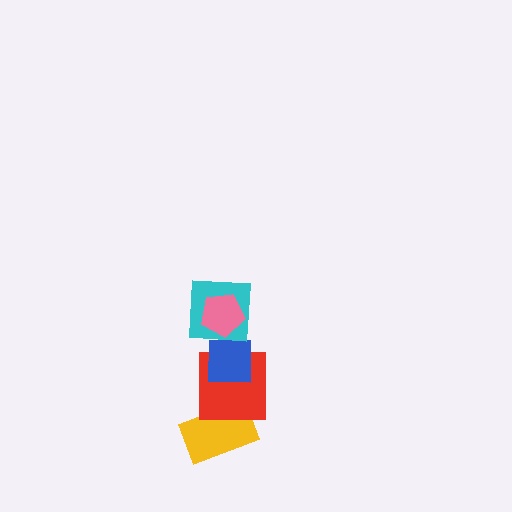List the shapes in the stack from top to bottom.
From top to bottom: the pink pentagon, the cyan square, the blue square, the red square, the yellow rectangle.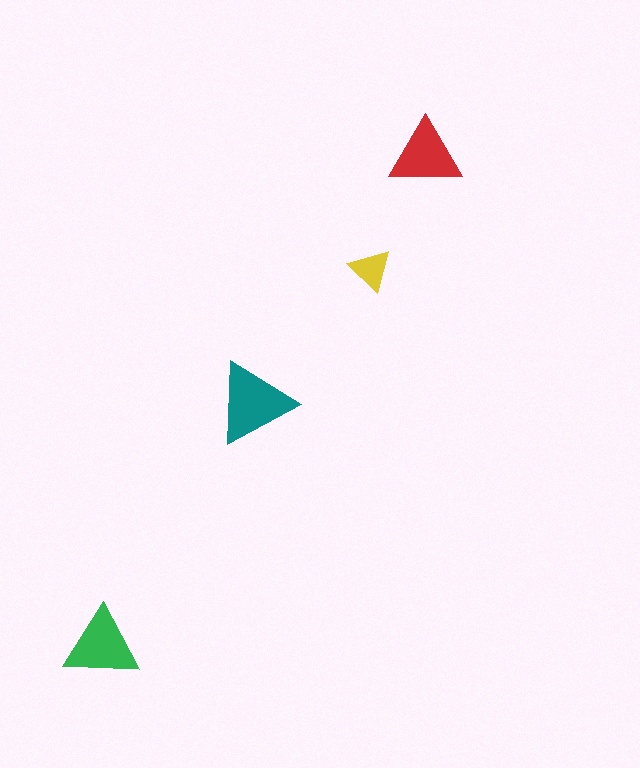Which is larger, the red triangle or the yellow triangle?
The red one.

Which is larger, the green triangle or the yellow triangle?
The green one.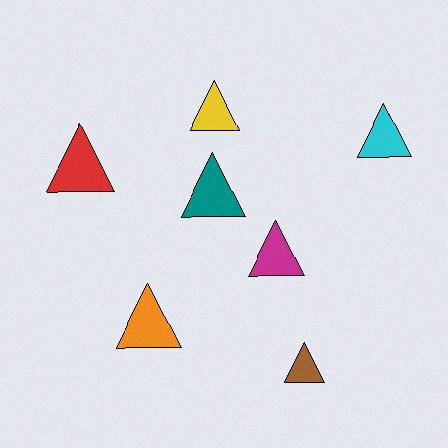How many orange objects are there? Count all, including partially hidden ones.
There is 1 orange object.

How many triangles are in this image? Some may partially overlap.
There are 7 triangles.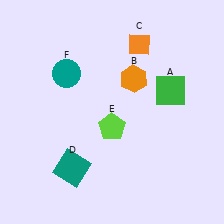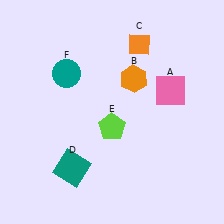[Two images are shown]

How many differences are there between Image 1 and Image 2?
There is 1 difference between the two images.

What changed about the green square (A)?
In Image 1, A is green. In Image 2, it changed to pink.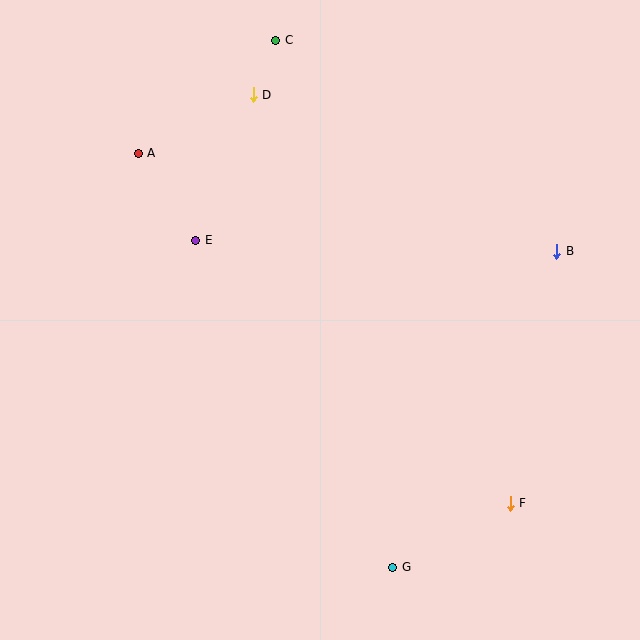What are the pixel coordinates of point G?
Point G is at (393, 567).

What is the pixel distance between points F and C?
The distance between F and C is 519 pixels.